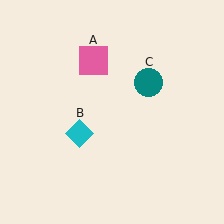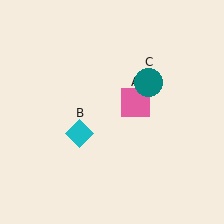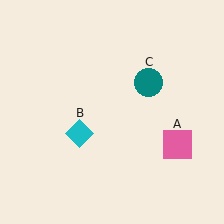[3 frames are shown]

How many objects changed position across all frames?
1 object changed position: pink square (object A).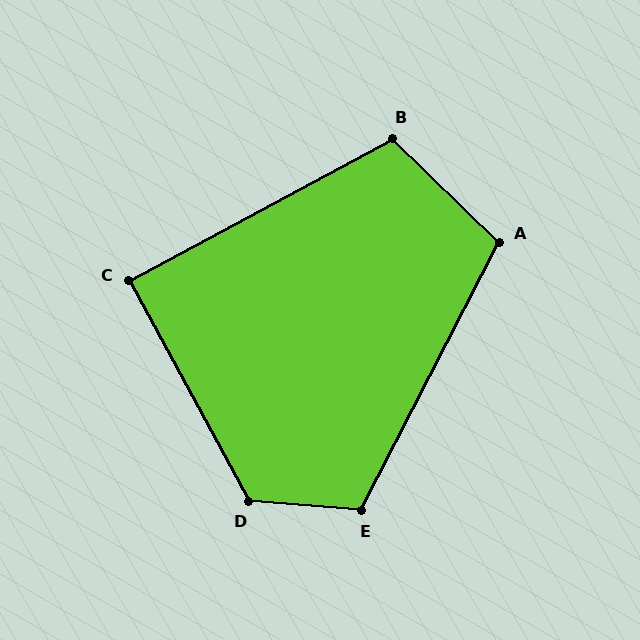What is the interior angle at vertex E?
Approximately 113 degrees (obtuse).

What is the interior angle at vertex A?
Approximately 107 degrees (obtuse).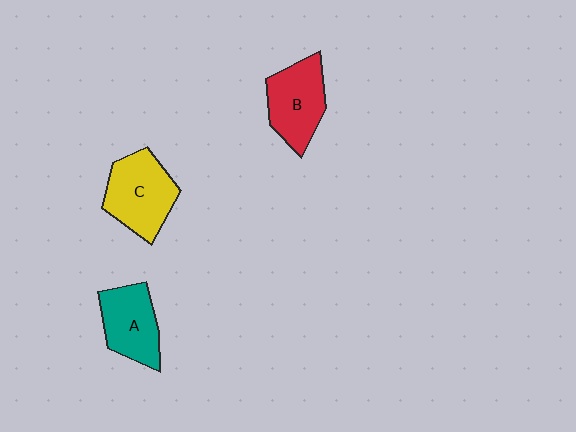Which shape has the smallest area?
Shape A (teal).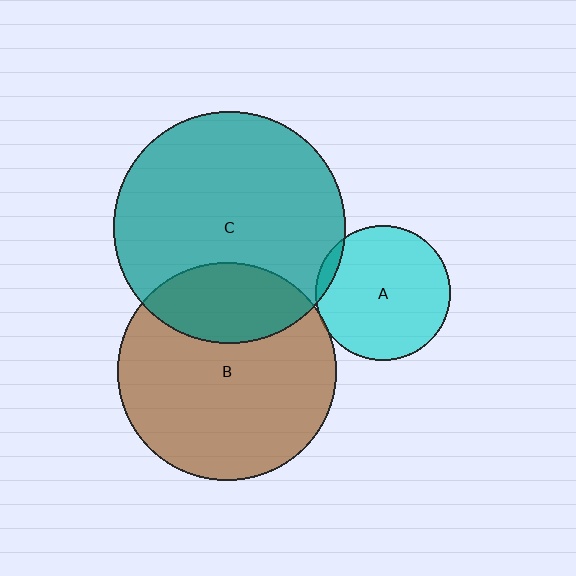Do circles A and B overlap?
Yes.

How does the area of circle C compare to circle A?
Approximately 2.9 times.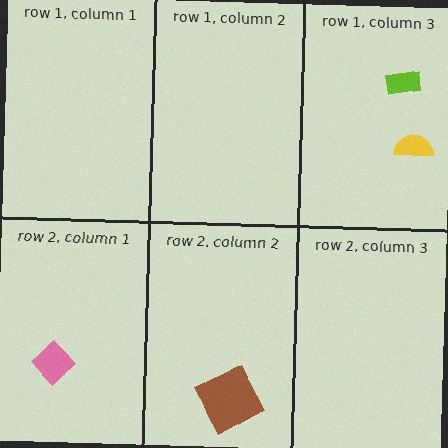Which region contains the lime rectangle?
The row 1, column 3 region.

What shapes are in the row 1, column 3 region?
The lime rectangle, the yellow semicircle.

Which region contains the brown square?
The row 2, column 2 region.